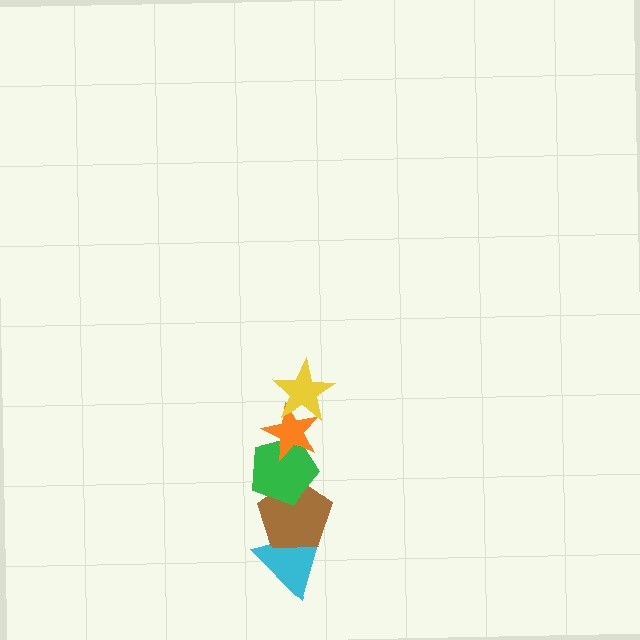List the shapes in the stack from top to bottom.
From top to bottom: the yellow star, the orange star, the green pentagon, the brown pentagon, the cyan triangle.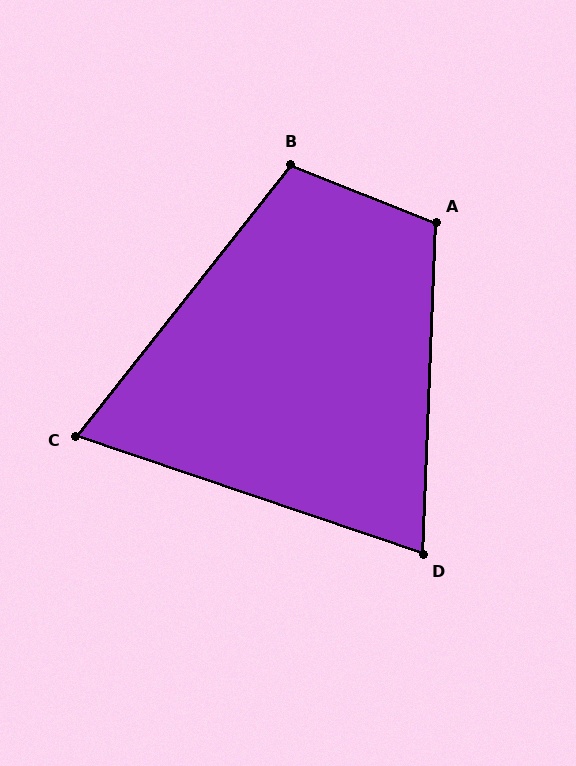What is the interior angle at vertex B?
Approximately 107 degrees (obtuse).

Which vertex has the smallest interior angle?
C, at approximately 70 degrees.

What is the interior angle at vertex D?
Approximately 73 degrees (acute).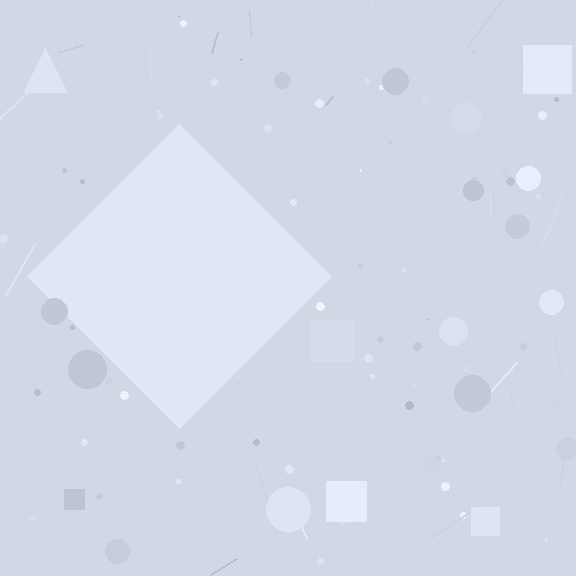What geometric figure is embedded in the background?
A diamond is embedded in the background.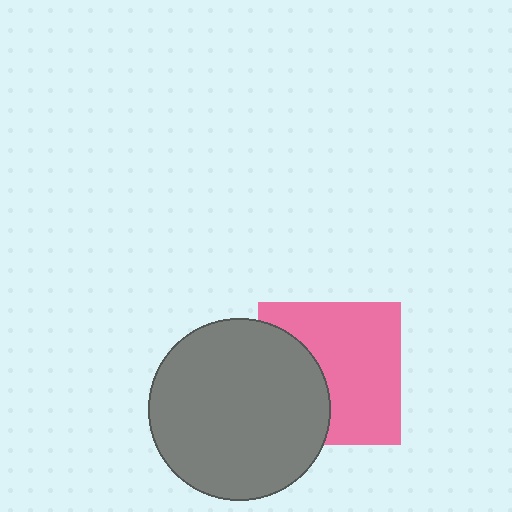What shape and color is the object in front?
The object in front is a gray circle.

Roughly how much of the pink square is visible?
About half of it is visible (roughly 64%).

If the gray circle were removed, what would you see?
You would see the complete pink square.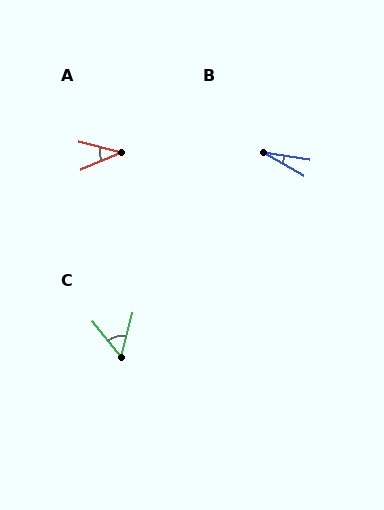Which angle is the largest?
C, at approximately 52 degrees.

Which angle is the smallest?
B, at approximately 21 degrees.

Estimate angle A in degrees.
Approximately 37 degrees.